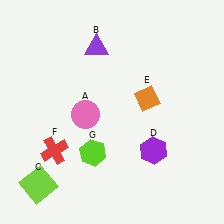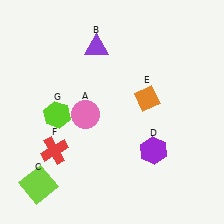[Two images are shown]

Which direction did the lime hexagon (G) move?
The lime hexagon (G) moved up.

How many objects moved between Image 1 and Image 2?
1 object moved between the two images.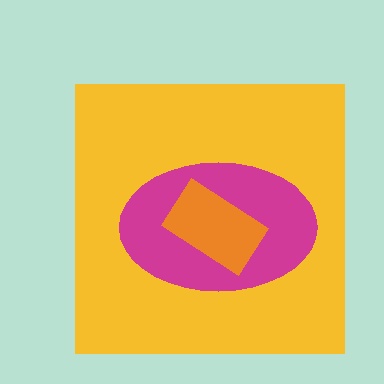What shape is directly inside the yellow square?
The magenta ellipse.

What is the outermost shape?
The yellow square.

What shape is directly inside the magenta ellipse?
The orange rectangle.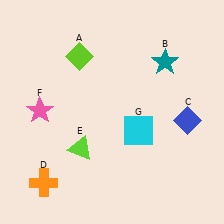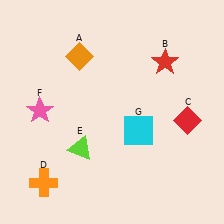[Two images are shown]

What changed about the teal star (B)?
In Image 1, B is teal. In Image 2, it changed to red.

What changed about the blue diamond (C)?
In Image 1, C is blue. In Image 2, it changed to red.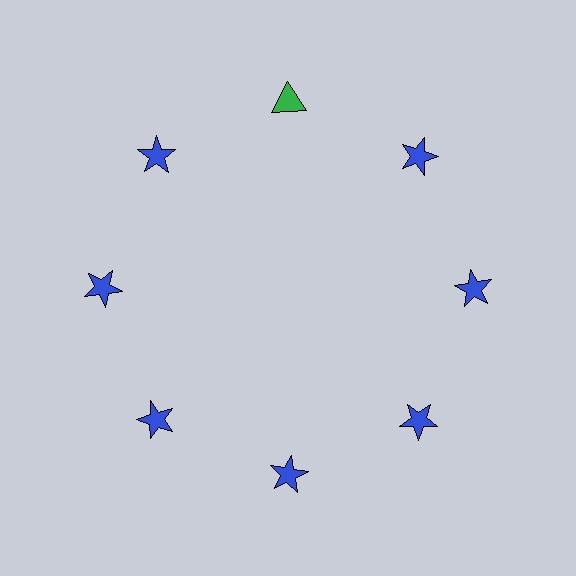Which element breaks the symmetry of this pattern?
The green triangle at roughly the 12 o'clock position breaks the symmetry. All other shapes are blue stars.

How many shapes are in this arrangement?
There are 8 shapes arranged in a ring pattern.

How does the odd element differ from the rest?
It differs in both color (green instead of blue) and shape (triangle instead of star).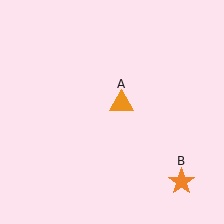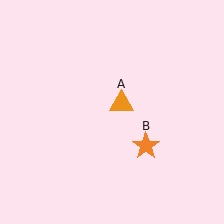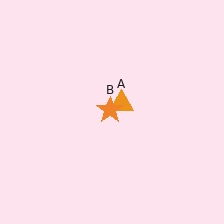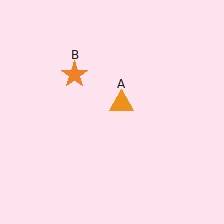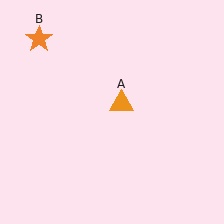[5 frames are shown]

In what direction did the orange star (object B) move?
The orange star (object B) moved up and to the left.